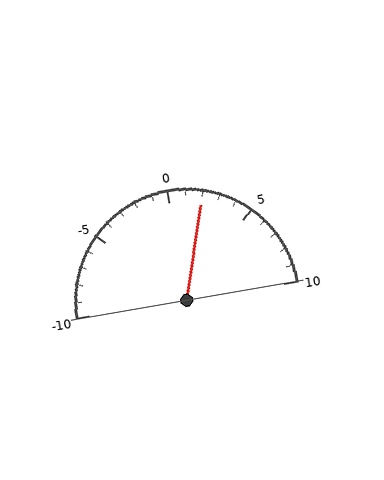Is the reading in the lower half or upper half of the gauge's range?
The reading is in the upper half of the range (-10 to 10).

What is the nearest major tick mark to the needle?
The nearest major tick mark is 0.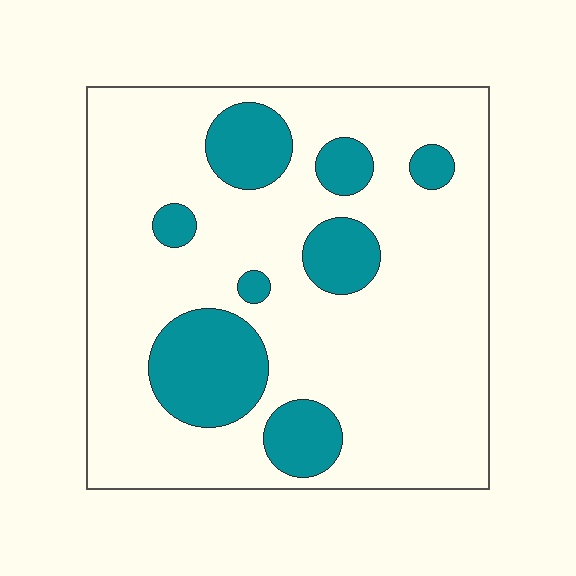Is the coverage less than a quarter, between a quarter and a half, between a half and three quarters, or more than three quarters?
Less than a quarter.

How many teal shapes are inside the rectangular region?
8.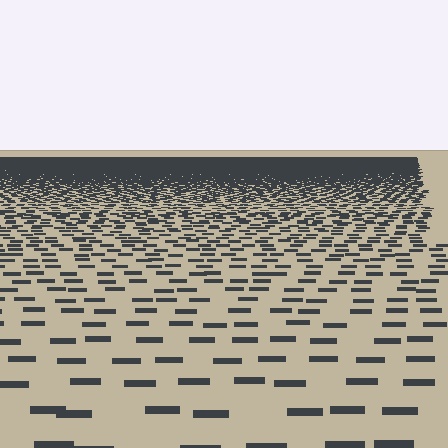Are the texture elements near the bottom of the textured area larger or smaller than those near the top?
Larger. Near the bottom, elements are closer to the viewer and appear at a bigger on-screen size.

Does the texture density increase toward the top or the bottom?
Density increases toward the top.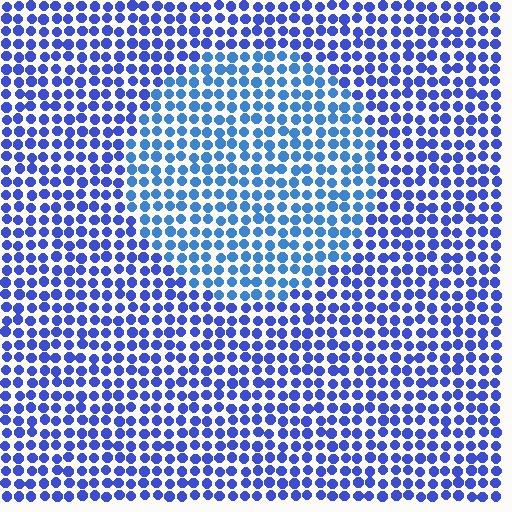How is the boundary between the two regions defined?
The boundary is defined purely by a slight shift in hue (about 24 degrees). Spacing, size, and orientation are identical on both sides.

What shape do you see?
I see a circle.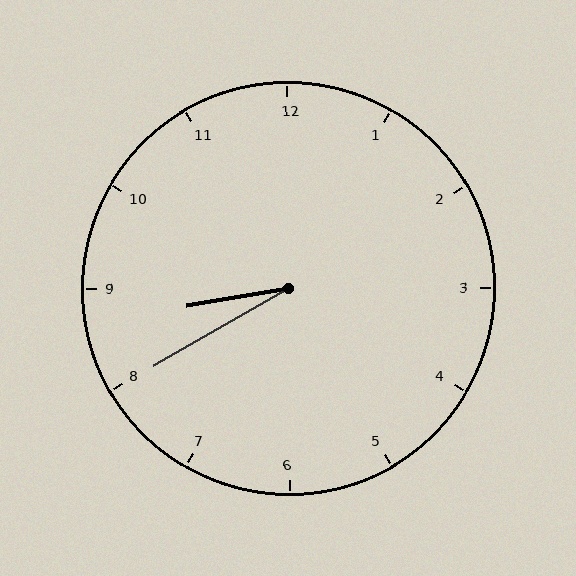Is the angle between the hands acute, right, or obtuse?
It is acute.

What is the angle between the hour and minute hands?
Approximately 20 degrees.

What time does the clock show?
8:40.